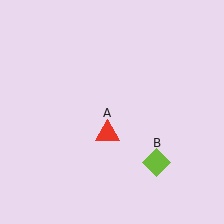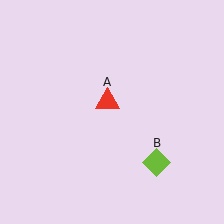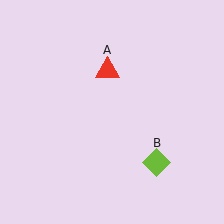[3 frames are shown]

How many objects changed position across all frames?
1 object changed position: red triangle (object A).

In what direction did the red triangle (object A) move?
The red triangle (object A) moved up.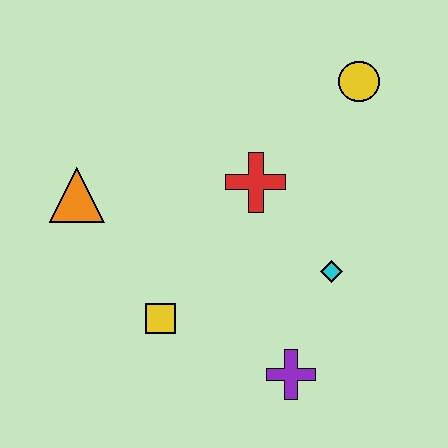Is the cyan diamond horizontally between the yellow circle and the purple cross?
Yes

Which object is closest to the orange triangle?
The yellow square is closest to the orange triangle.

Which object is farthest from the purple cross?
The yellow circle is farthest from the purple cross.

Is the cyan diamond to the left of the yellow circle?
Yes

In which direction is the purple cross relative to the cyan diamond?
The purple cross is below the cyan diamond.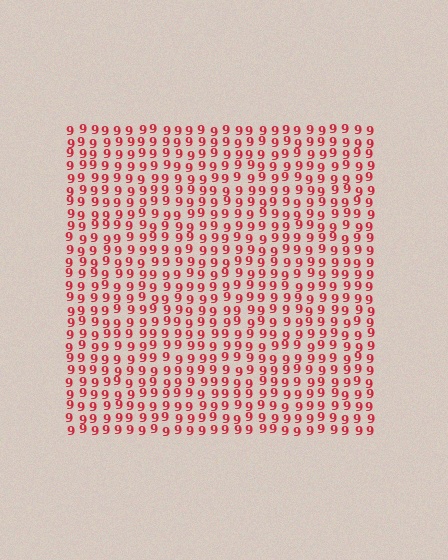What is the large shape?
The large shape is a square.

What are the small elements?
The small elements are digit 9's.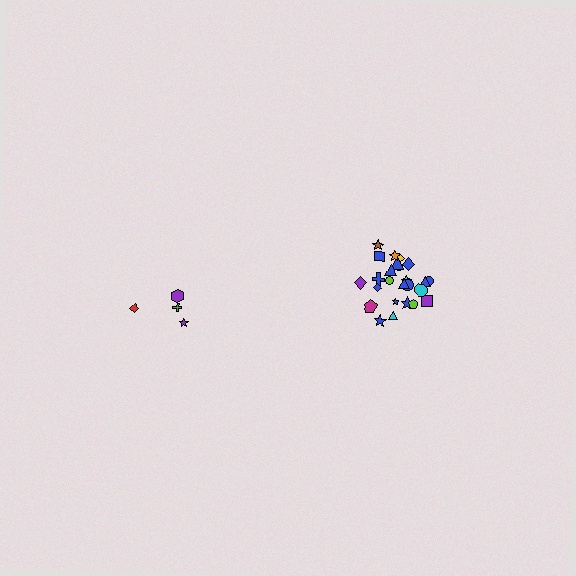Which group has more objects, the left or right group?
The right group.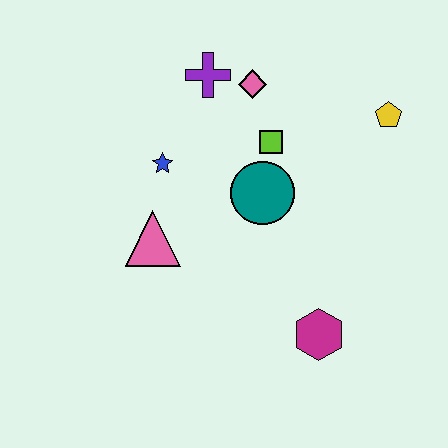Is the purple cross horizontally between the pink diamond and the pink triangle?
Yes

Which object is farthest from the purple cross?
The magenta hexagon is farthest from the purple cross.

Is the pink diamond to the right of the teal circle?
No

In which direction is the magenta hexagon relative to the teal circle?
The magenta hexagon is below the teal circle.